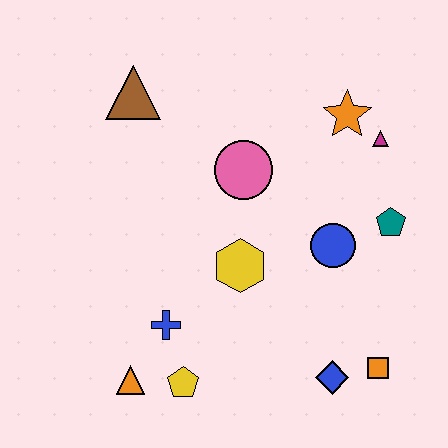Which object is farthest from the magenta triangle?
The orange triangle is farthest from the magenta triangle.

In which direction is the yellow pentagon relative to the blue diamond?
The yellow pentagon is to the left of the blue diamond.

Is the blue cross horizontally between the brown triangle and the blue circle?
Yes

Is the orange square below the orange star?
Yes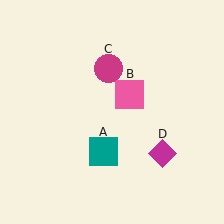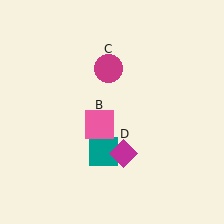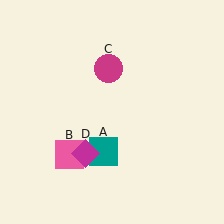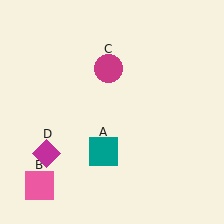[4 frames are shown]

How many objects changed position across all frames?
2 objects changed position: pink square (object B), magenta diamond (object D).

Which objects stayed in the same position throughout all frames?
Teal square (object A) and magenta circle (object C) remained stationary.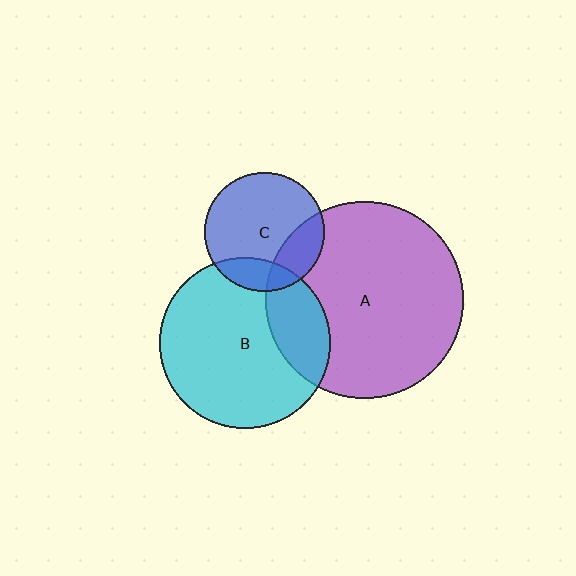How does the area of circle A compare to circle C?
Approximately 2.7 times.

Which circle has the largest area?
Circle A (purple).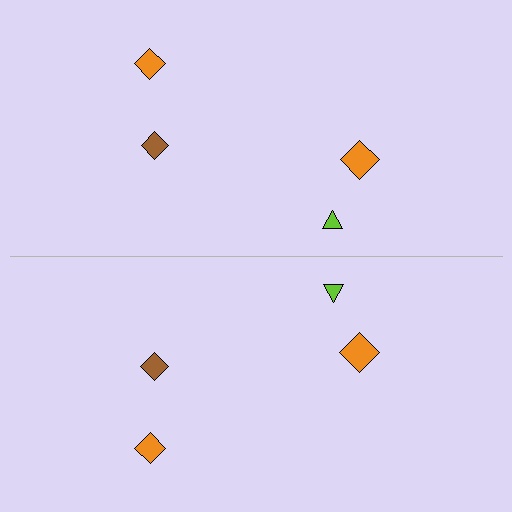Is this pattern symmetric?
Yes, this pattern has bilateral (reflection) symmetry.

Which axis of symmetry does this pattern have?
The pattern has a horizontal axis of symmetry running through the center of the image.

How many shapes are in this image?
There are 8 shapes in this image.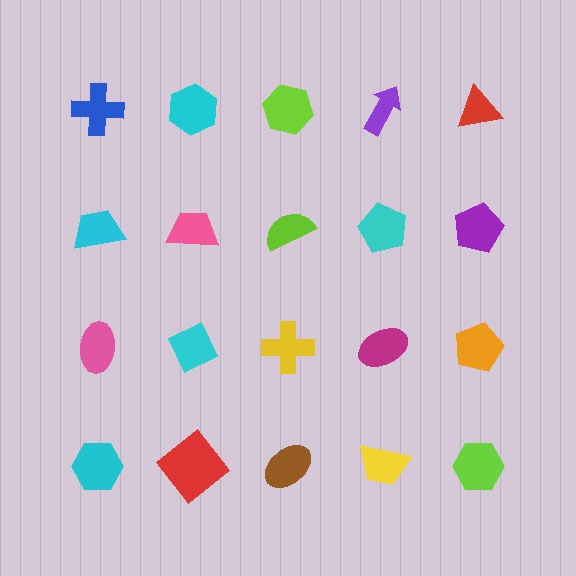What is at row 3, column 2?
A cyan diamond.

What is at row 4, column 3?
A brown ellipse.